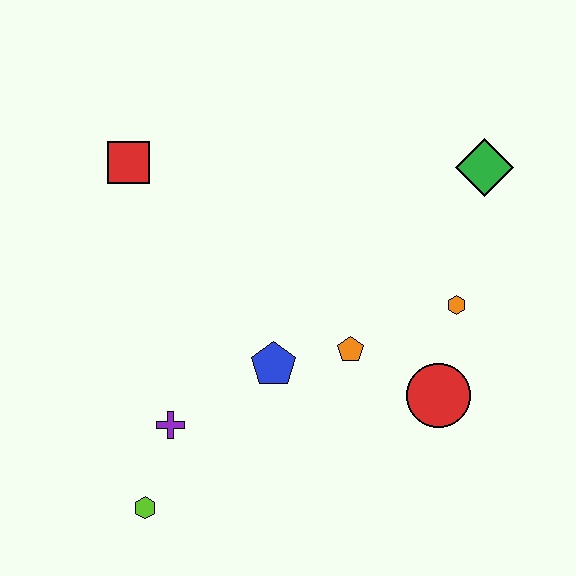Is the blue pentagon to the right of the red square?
Yes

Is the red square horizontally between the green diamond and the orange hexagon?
No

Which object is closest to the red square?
The blue pentagon is closest to the red square.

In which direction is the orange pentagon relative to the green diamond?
The orange pentagon is below the green diamond.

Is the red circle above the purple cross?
Yes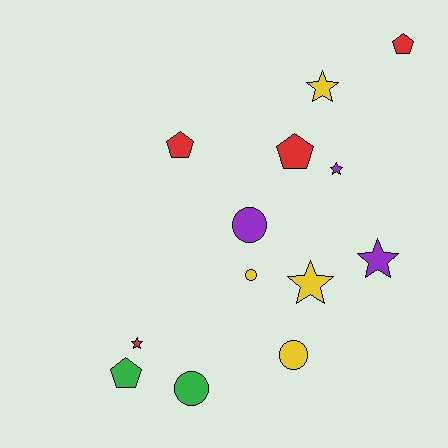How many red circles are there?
There are no red circles.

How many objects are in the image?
There are 13 objects.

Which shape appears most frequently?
Star, with 5 objects.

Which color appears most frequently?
Yellow, with 4 objects.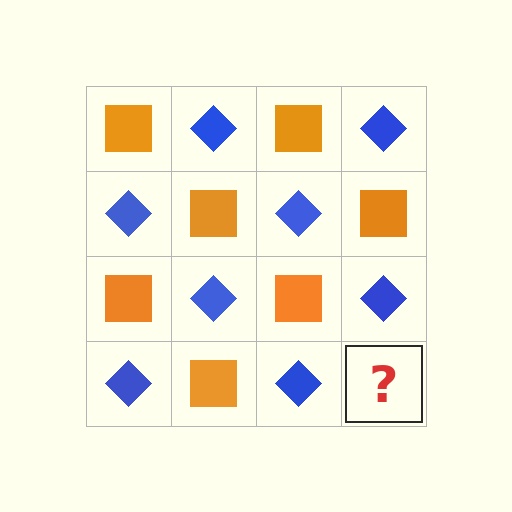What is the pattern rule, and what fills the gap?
The rule is that it alternates orange square and blue diamond in a checkerboard pattern. The gap should be filled with an orange square.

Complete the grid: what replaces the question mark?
The question mark should be replaced with an orange square.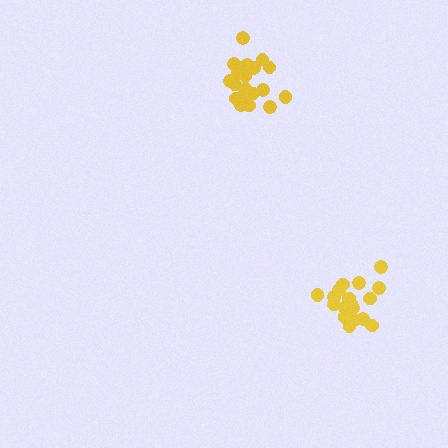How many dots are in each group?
Group 1: 20 dots, Group 2: 19 dots (39 total).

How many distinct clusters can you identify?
There are 2 distinct clusters.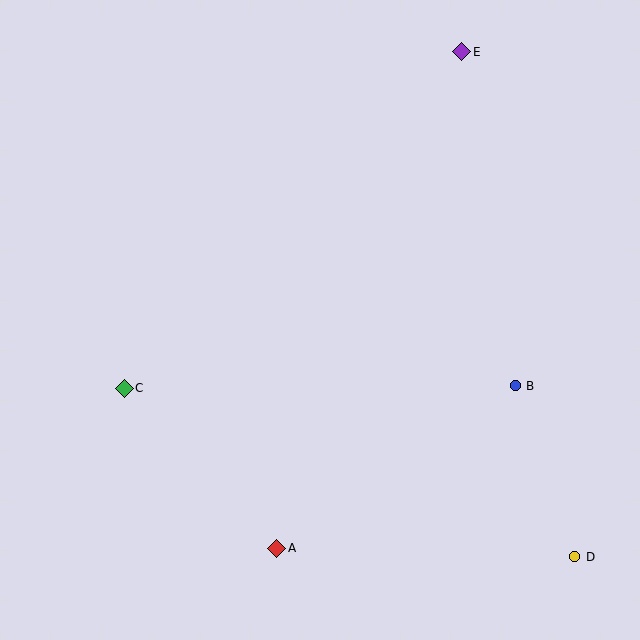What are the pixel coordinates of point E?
Point E is at (462, 52).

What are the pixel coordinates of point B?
Point B is at (515, 386).